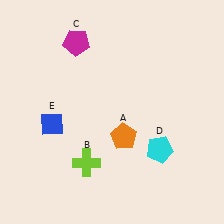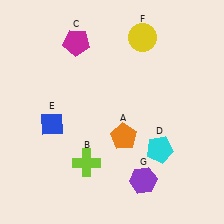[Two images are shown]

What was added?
A yellow circle (F), a purple hexagon (G) were added in Image 2.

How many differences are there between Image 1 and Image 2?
There are 2 differences between the two images.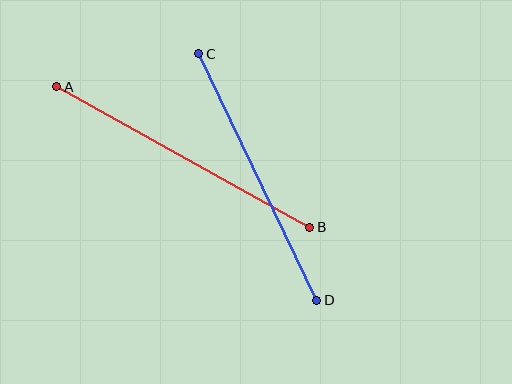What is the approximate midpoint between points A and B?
The midpoint is at approximately (183, 157) pixels.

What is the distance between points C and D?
The distance is approximately 273 pixels.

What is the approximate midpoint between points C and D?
The midpoint is at approximately (258, 177) pixels.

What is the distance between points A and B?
The distance is approximately 289 pixels.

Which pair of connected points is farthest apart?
Points A and B are farthest apart.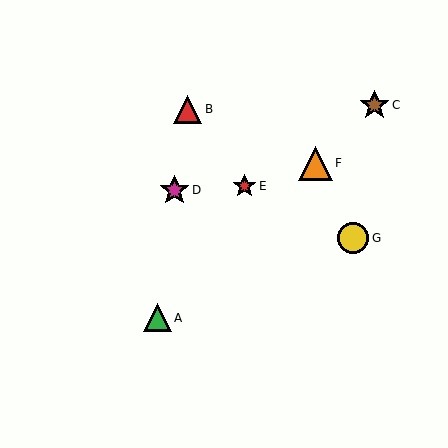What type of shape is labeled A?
Shape A is a green triangle.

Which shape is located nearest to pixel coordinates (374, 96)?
The brown star (labeled C) at (375, 105) is nearest to that location.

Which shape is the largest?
The orange triangle (labeled F) is the largest.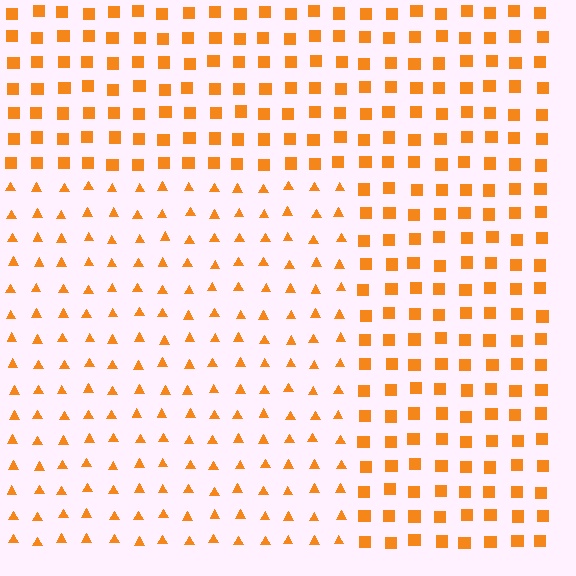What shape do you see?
I see a rectangle.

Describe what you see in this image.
The image is filled with small orange elements arranged in a uniform grid. A rectangle-shaped region contains triangles, while the surrounding area contains squares. The boundary is defined purely by the change in element shape.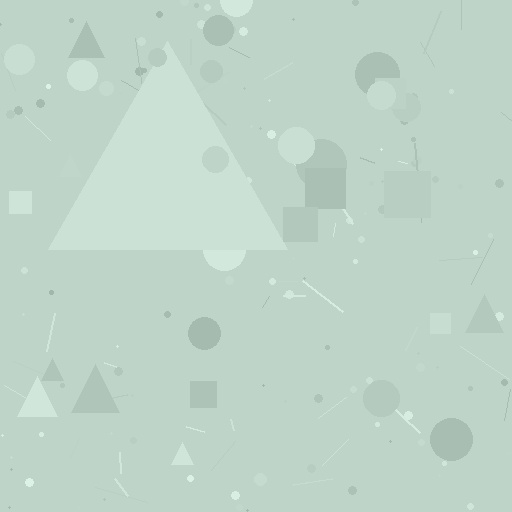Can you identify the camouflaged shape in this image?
The camouflaged shape is a triangle.